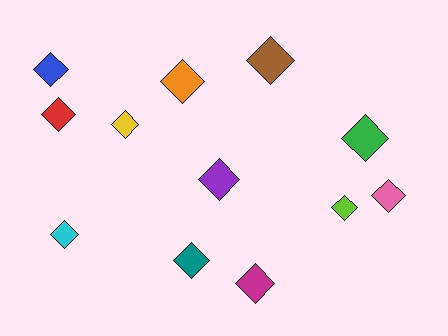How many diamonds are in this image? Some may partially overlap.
There are 12 diamonds.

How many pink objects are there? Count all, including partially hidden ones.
There is 1 pink object.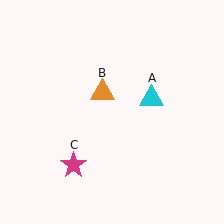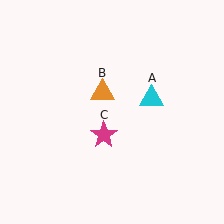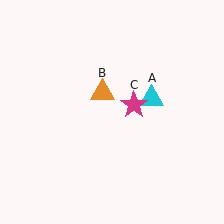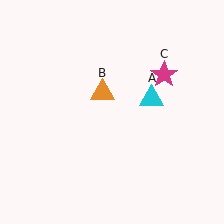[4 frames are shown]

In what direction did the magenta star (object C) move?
The magenta star (object C) moved up and to the right.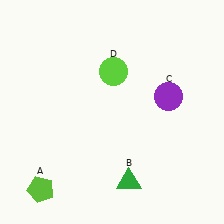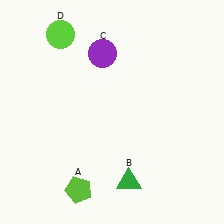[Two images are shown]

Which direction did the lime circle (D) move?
The lime circle (D) moved left.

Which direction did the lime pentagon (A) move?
The lime pentagon (A) moved right.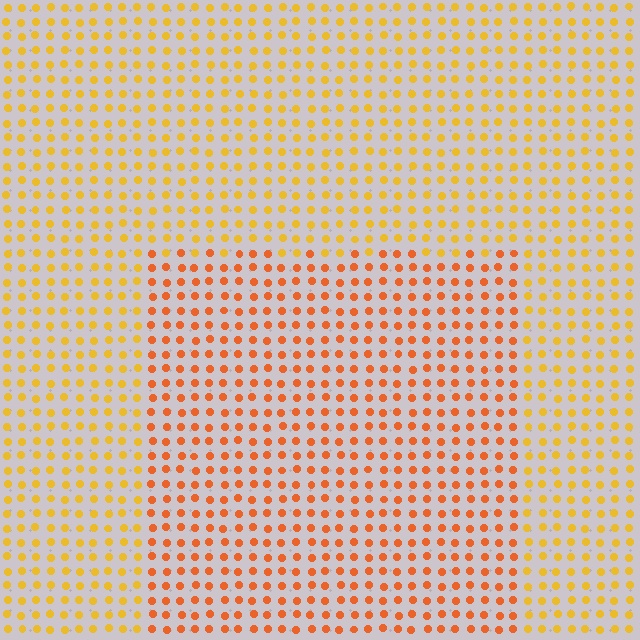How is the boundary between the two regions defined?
The boundary is defined purely by a slight shift in hue (about 28 degrees). Spacing, size, and orientation are identical on both sides.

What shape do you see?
I see a rectangle.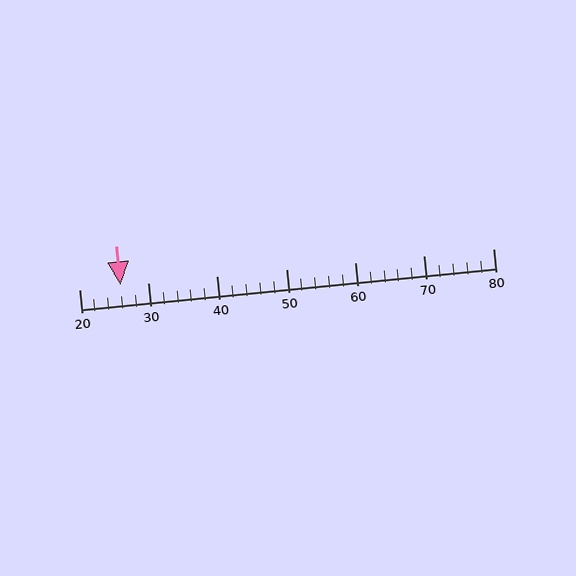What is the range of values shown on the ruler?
The ruler shows values from 20 to 80.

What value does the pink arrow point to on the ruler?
The pink arrow points to approximately 26.